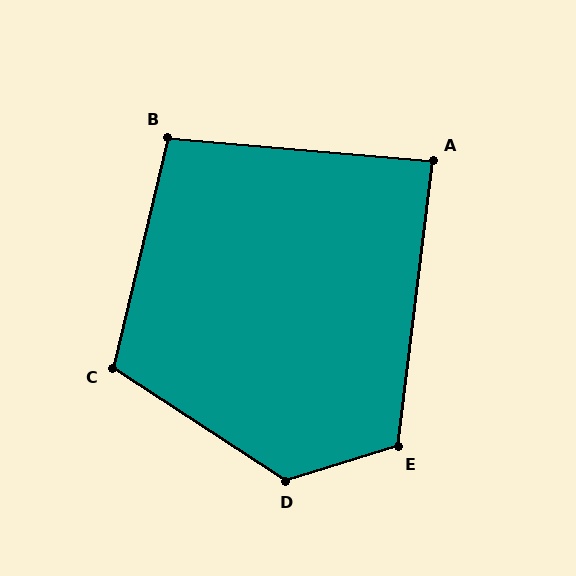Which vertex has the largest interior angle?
D, at approximately 130 degrees.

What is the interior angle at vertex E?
Approximately 114 degrees (obtuse).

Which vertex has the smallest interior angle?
A, at approximately 88 degrees.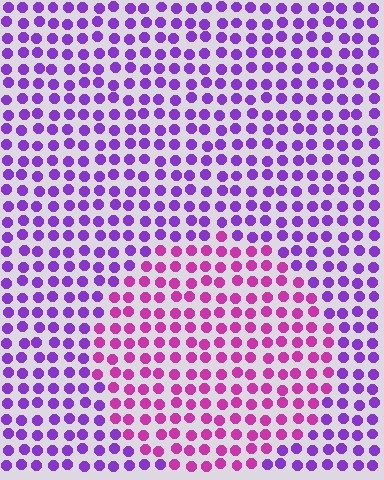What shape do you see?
I see a circle.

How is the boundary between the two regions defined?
The boundary is defined purely by a slight shift in hue (about 40 degrees). Spacing, size, and orientation are identical on both sides.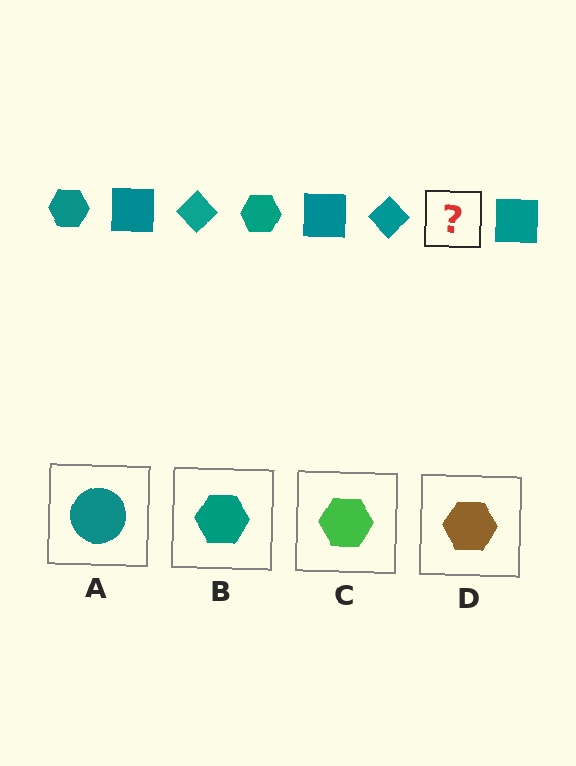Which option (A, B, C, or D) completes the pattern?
B.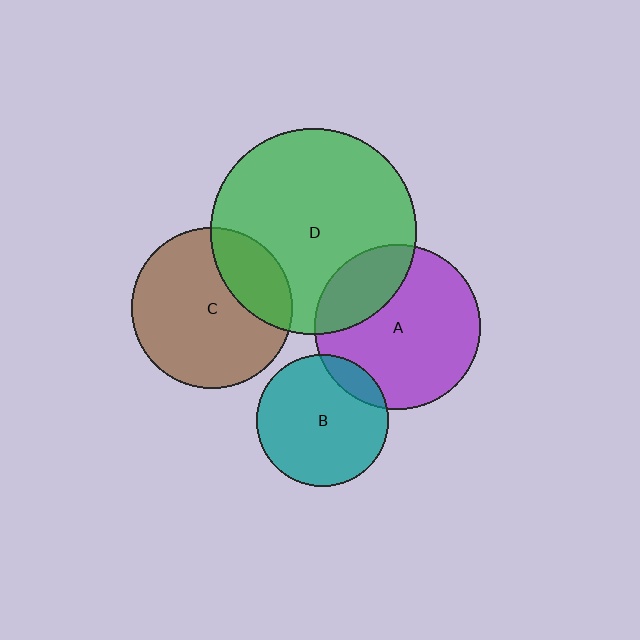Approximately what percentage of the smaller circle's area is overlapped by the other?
Approximately 25%.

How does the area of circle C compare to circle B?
Approximately 1.5 times.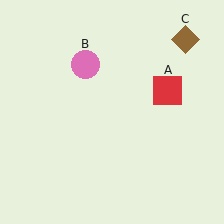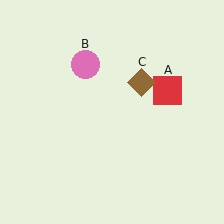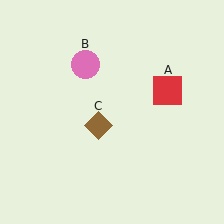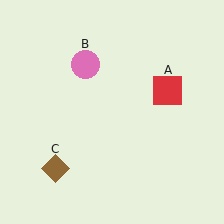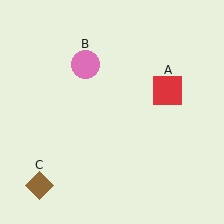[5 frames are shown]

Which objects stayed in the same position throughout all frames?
Red square (object A) and pink circle (object B) remained stationary.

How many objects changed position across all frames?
1 object changed position: brown diamond (object C).